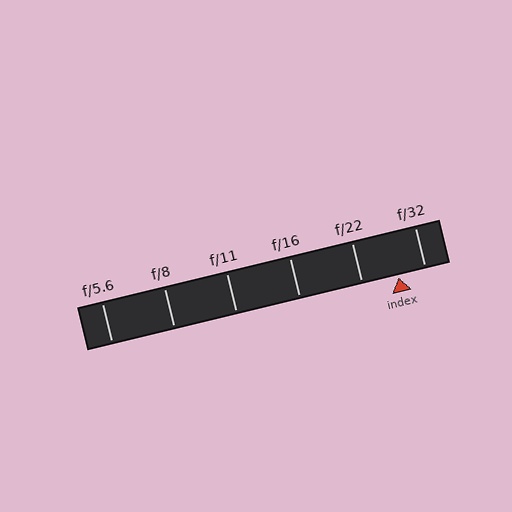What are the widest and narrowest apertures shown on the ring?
The widest aperture shown is f/5.6 and the narrowest is f/32.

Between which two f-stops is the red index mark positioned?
The index mark is between f/22 and f/32.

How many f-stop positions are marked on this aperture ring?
There are 6 f-stop positions marked.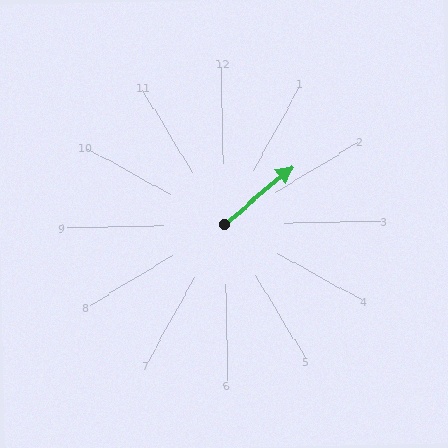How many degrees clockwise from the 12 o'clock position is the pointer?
Approximately 51 degrees.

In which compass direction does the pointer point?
Northeast.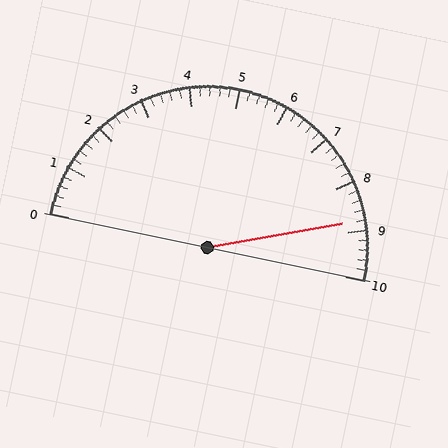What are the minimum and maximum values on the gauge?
The gauge ranges from 0 to 10.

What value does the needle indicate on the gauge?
The needle indicates approximately 8.8.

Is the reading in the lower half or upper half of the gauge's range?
The reading is in the upper half of the range (0 to 10).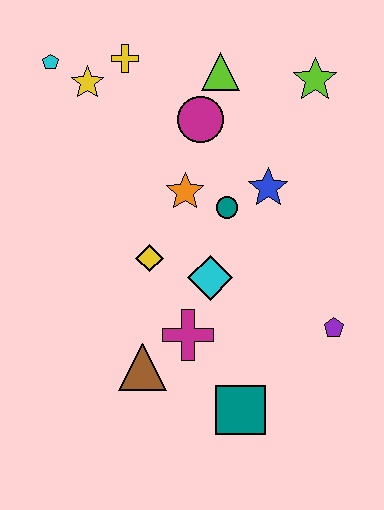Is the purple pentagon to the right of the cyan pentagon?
Yes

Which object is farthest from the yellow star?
The teal square is farthest from the yellow star.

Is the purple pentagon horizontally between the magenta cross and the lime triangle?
No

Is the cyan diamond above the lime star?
No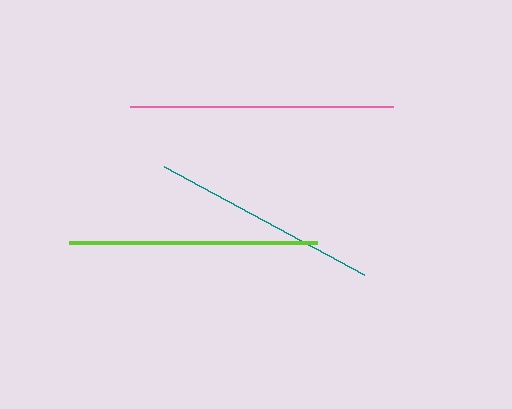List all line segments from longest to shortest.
From longest to shortest: pink, lime, teal.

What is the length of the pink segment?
The pink segment is approximately 263 pixels long.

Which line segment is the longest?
The pink line is the longest at approximately 263 pixels.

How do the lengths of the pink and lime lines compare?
The pink and lime lines are approximately the same length.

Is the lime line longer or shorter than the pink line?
The pink line is longer than the lime line.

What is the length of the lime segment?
The lime segment is approximately 248 pixels long.